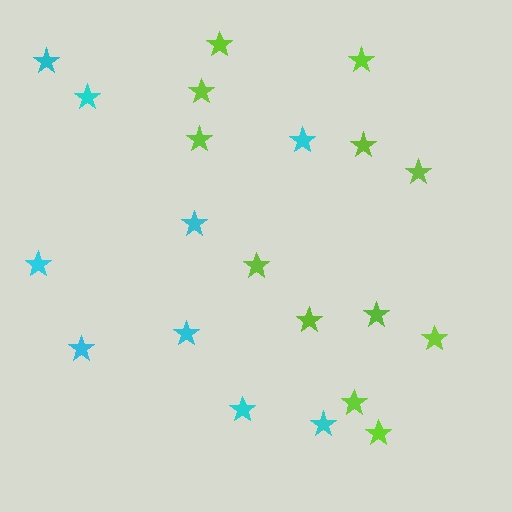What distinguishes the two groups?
There are 2 groups: one group of lime stars (12) and one group of cyan stars (9).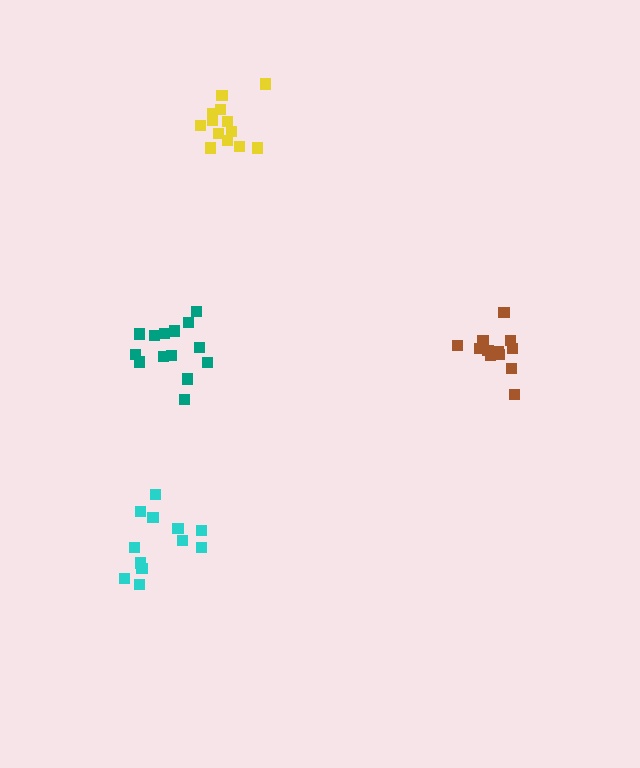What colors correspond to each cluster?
The clusters are colored: yellow, cyan, brown, teal.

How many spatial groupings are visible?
There are 4 spatial groupings.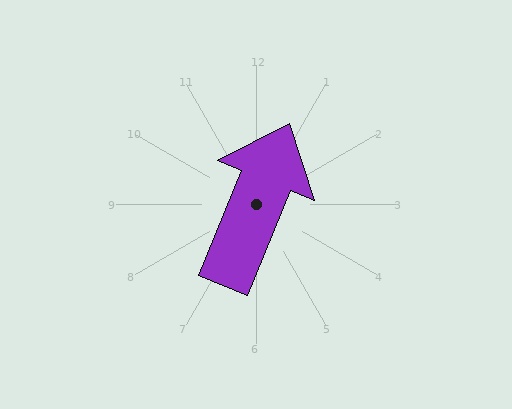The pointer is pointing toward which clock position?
Roughly 1 o'clock.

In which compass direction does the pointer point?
North.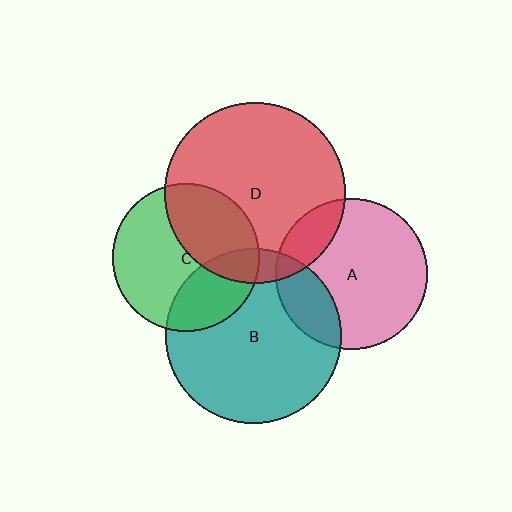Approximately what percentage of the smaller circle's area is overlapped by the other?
Approximately 20%.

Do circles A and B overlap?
Yes.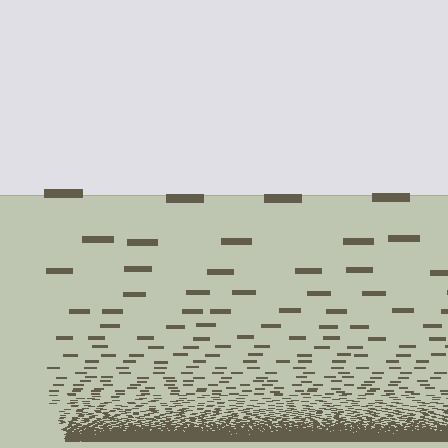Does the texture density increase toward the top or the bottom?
Density increases toward the bottom.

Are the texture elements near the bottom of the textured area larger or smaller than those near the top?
Smaller. The gradient is inverted — elements near the bottom are smaller and denser.